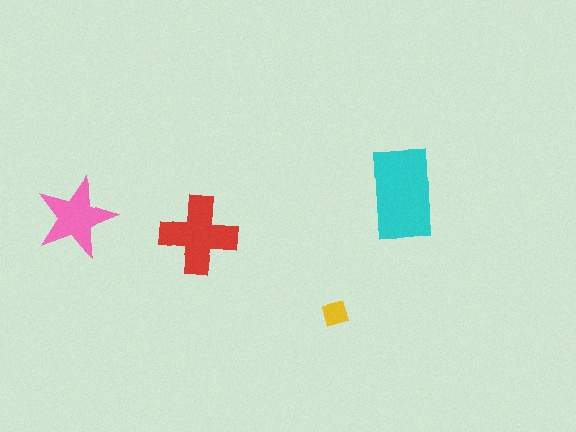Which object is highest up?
The cyan rectangle is topmost.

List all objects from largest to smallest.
The cyan rectangle, the red cross, the pink star, the yellow diamond.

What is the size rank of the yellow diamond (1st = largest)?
4th.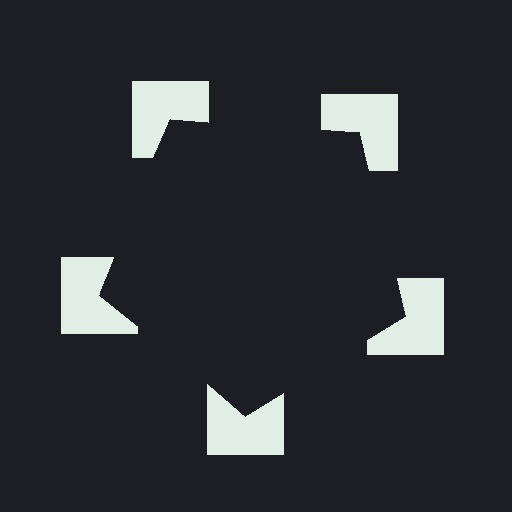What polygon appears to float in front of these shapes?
An illusory pentagon — its edges are inferred from the aligned wedge cuts in the notched squares, not physically drawn.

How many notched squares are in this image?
There are 5 — one at each vertex of the illusory pentagon.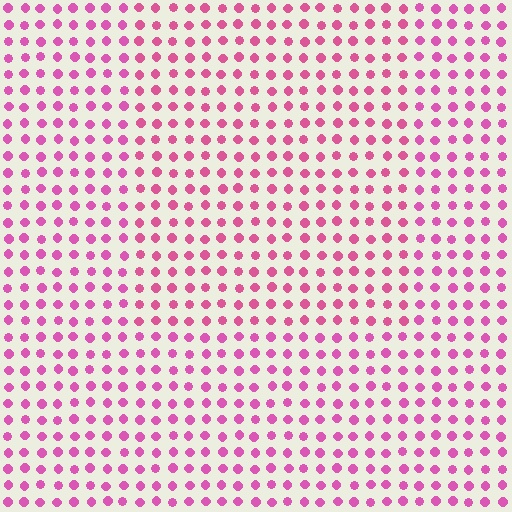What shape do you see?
I see a rectangle.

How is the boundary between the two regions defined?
The boundary is defined purely by a slight shift in hue (about 13 degrees). Spacing, size, and orientation are identical on both sides.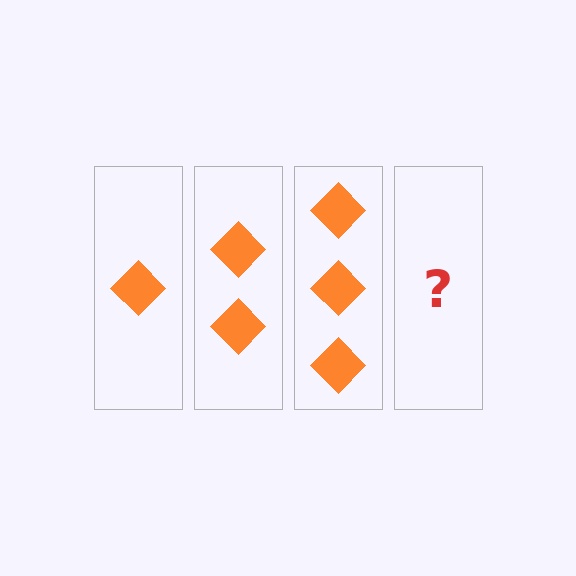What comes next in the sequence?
The next element should be 4 diamonds.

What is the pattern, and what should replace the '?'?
The pattern is that each step adds one more diamond. The '?' should be 4 diamonds.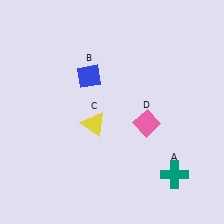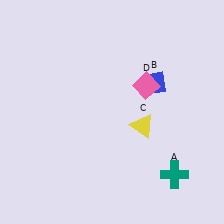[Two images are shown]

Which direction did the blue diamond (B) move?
The blue diamond (B) moved right.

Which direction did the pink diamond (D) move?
The pink diamond (D) moved up.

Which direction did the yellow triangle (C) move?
The yellow triangle (C) moved right.